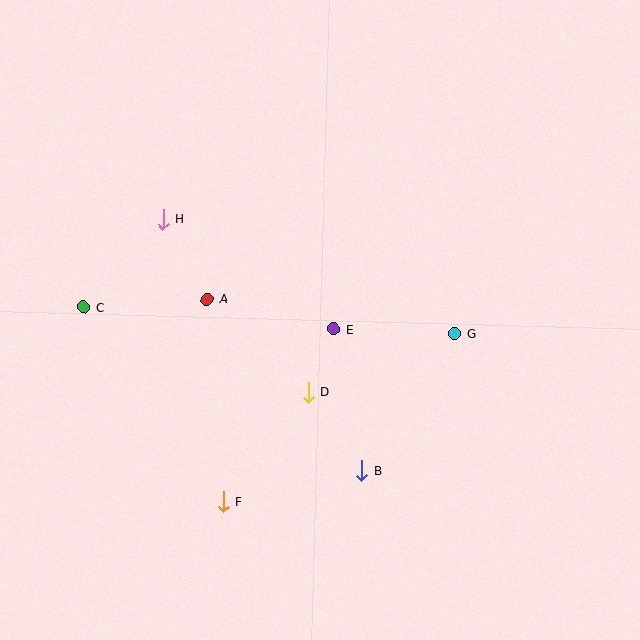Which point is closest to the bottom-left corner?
Point F is closest to the bottom-left corner.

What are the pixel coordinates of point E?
Point E is at (333, 329).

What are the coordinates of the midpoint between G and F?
The midpoint between G and F is at (339, 417).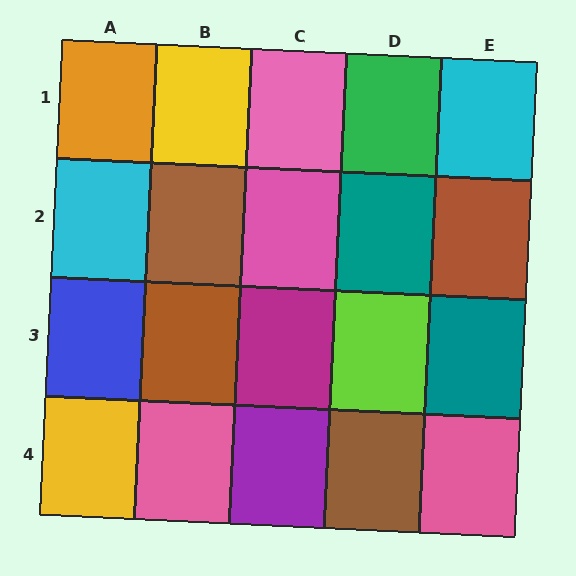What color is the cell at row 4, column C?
Purple.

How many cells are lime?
1 cell is lime.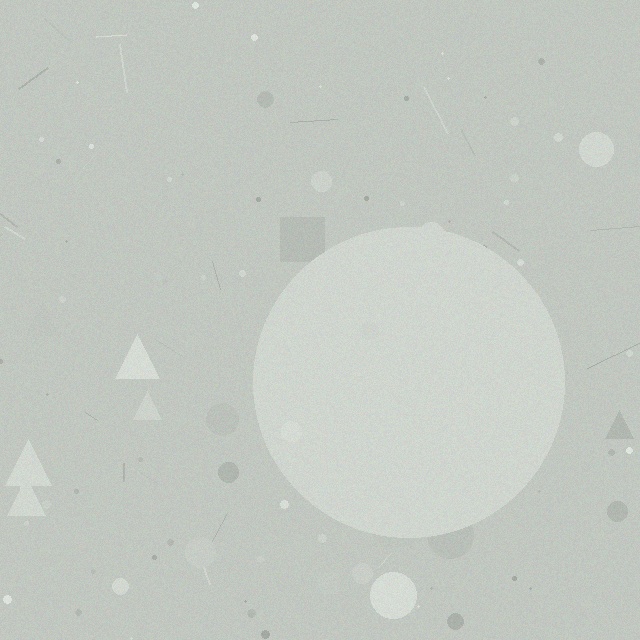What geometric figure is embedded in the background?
A circle is embedded in the background.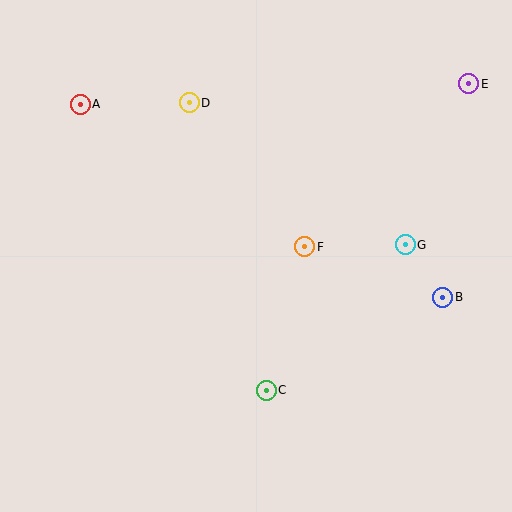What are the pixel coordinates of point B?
Point B is at (443, 297).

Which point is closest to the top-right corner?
Point E is closest to the top-right corner.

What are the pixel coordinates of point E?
Point E is at (469, 84).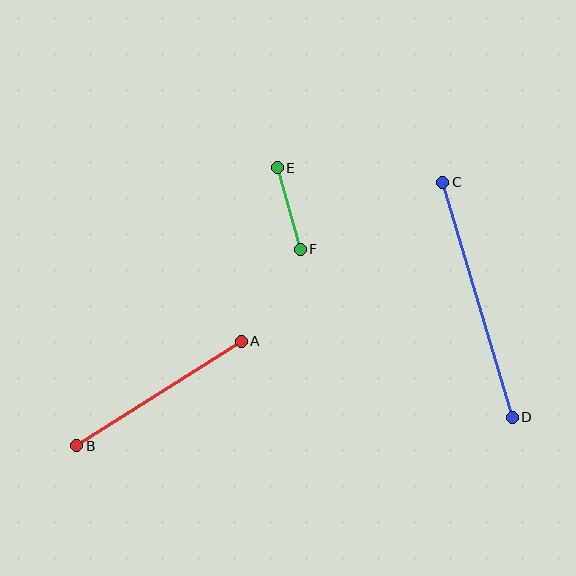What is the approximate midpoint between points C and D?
The midpoint is at approximately (477, 300) pixels.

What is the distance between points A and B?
The distance is approximately 195 pixels.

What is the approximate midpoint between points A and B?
The midpoint is at approximately (159, 393) pixels.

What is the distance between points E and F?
The distance is approximately 85 pixels.